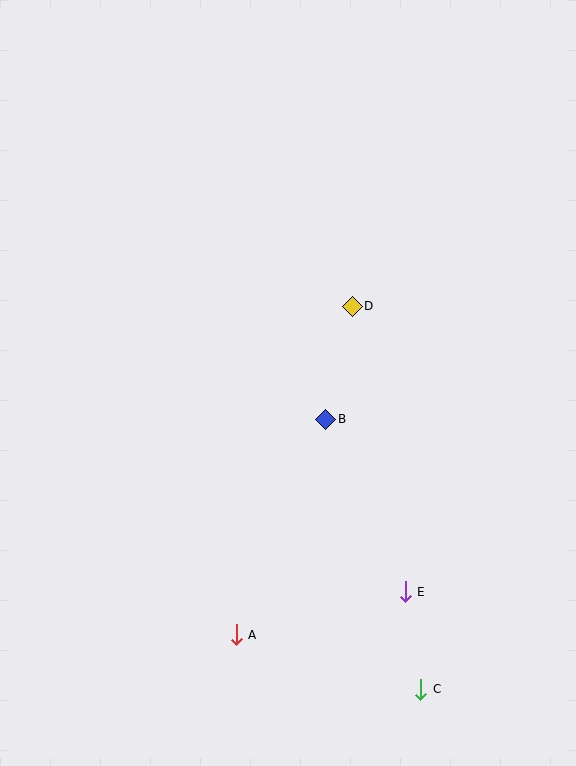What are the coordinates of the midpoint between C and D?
The midpoint between C and D is at (386, 498).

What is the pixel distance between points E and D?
The distance between E and D is 290 pixels.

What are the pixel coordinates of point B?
Point B is at (326, 419).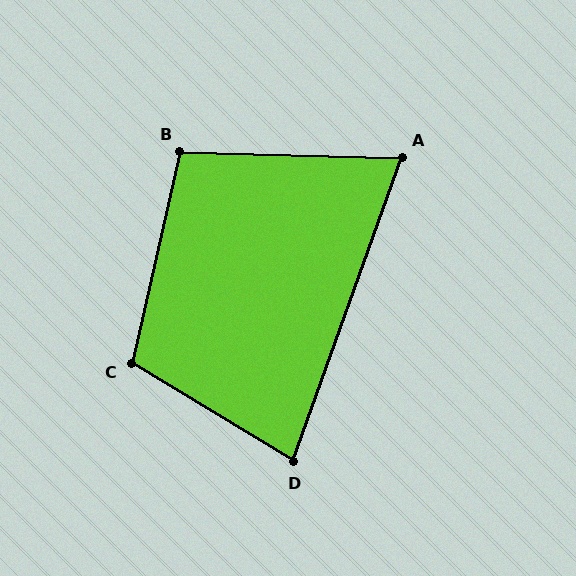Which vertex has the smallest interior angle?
A, at approximately 72 degrees.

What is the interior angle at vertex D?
Approximately 78 degrees (acute).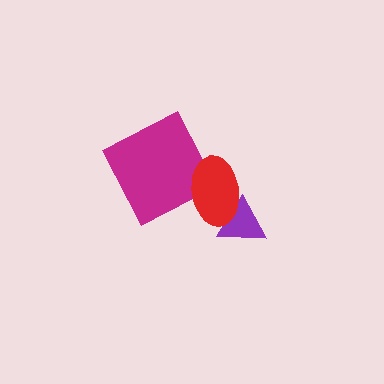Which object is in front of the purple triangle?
The red ellipse is in front of the purple triangle.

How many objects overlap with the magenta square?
1 object overlaps with the magenta square.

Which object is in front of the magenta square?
The red ellipse is in front of the magenta square.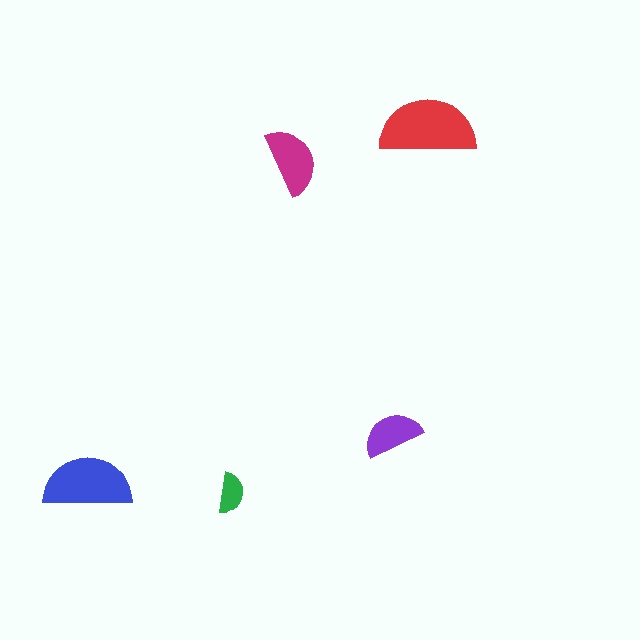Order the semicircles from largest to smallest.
the red one, the blue one, the magenta one, the purple one, the green one.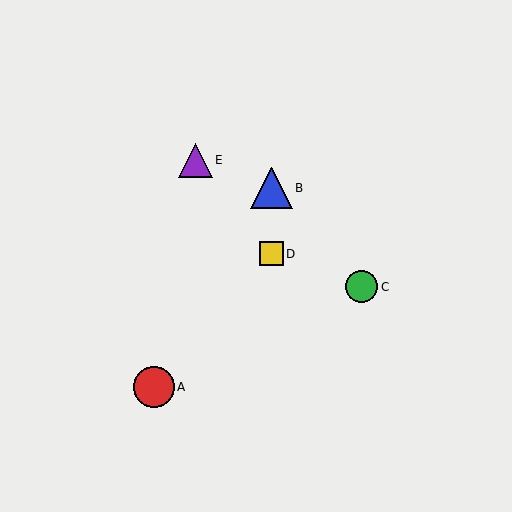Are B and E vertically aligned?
No, B is at x≈271 and E is at x≈195.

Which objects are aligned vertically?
Objects B, D are aligned vertically.